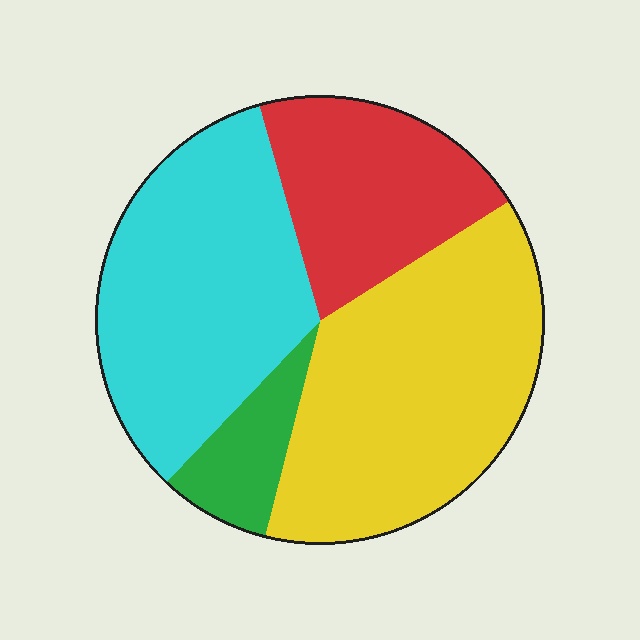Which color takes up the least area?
Green, at roughly 10%.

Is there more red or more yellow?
Yellow.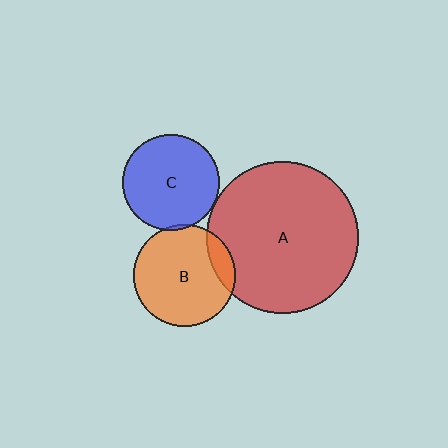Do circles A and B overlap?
Yes.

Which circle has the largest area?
Circle A (red).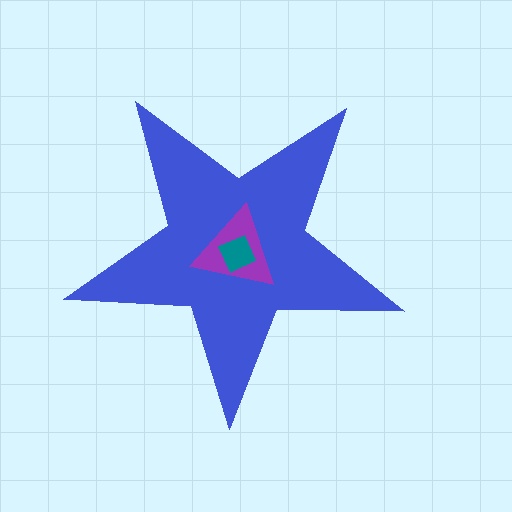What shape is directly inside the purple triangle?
The teal square.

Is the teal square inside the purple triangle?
Yes.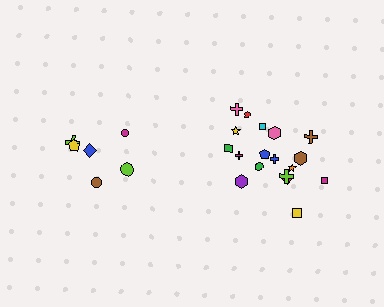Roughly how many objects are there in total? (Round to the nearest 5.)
Roughly 25 objects in total.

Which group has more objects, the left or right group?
The right group.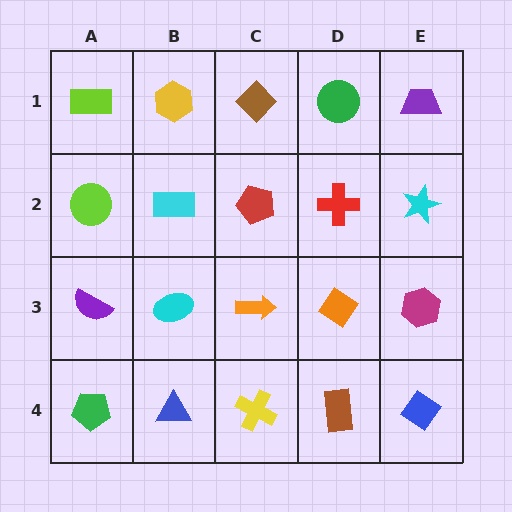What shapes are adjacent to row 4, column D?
An orange diamond (row 3, column D), a yellow cross (row 4, column C), a blue diamond (row 4, column E).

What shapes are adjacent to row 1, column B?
A cyan rectangle (row 2, column B), a lime rectangle (row 1, column A), a brown diamond (row 1, column C).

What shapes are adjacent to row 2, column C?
A brown diamond (row 1, column C), an orange arrow (row 3, column C), a cyan rectangle (row 2, column B), a red cross (row 2, column D).